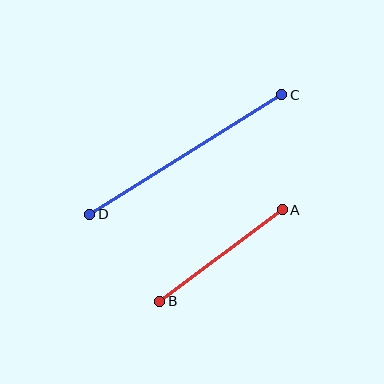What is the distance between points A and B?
The distance is approximately 153 pixels.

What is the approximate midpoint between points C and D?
The midpoint is at approximately (186, 155) pixels.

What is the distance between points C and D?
The distance is approximately 226 pixels.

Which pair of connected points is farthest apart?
Points C and D are farthest apart.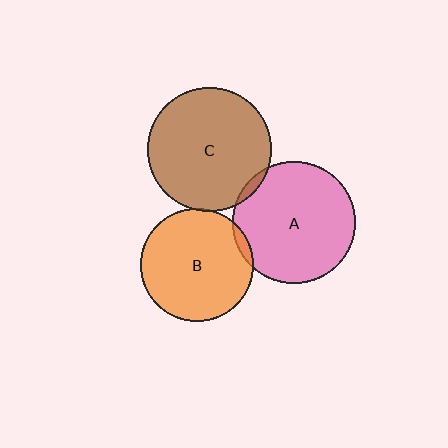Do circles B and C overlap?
Yes.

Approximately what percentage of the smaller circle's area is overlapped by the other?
Approximately 5%.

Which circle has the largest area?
Circle C (brown).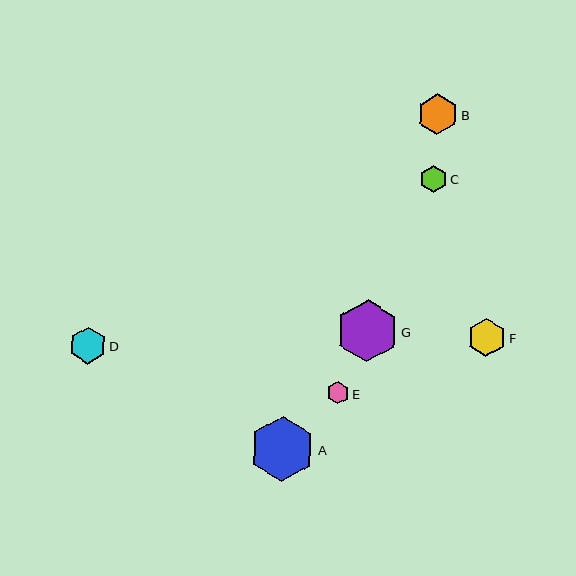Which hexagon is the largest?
Hexagon A is the largest with a size of approximately 65 pixels.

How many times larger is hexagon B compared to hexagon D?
Hexagon B is approximately 1.1 times the size of hexagon D.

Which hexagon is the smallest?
Hexagon E is the smallest with a size of approximately 23 pixels.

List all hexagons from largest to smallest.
From largest to smallest: A, G, B, F, D, C, E.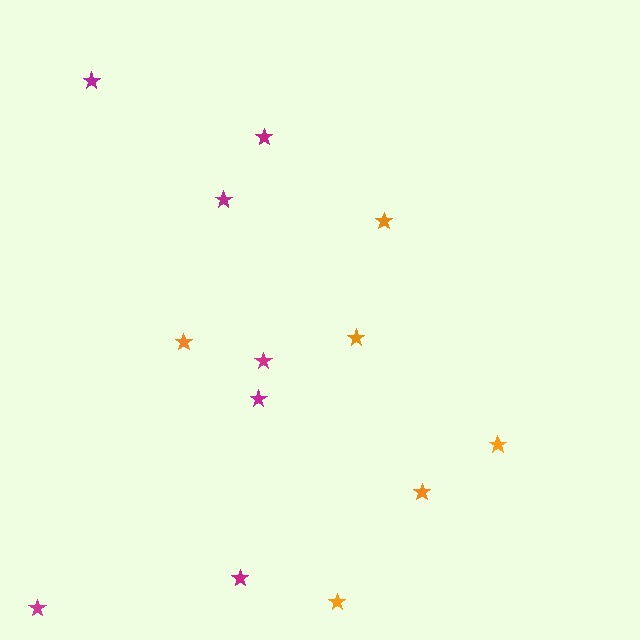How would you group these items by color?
There are 2 groups: one group of orange stars (6) and one group of magenta stars (7).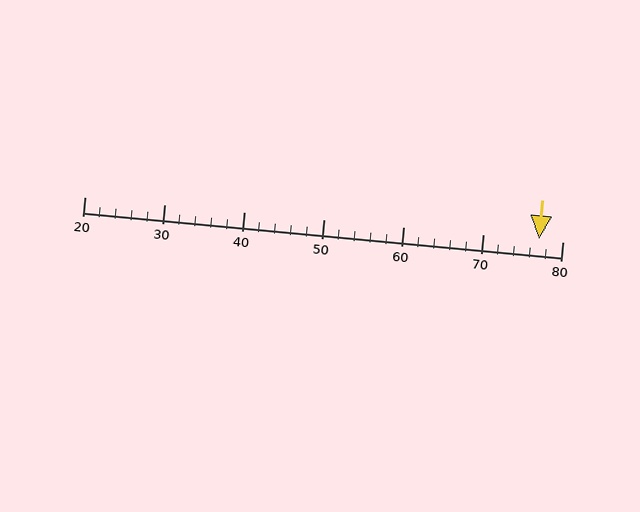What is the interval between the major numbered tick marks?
The major tick marks are spaced 10 units apart.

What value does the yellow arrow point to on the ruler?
The yellow arrow points to approximately 77.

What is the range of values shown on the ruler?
The ruler shows values from 20 to 80.